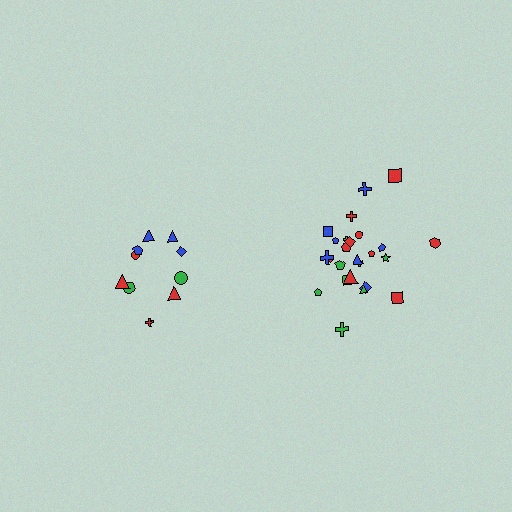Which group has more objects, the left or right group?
The right group.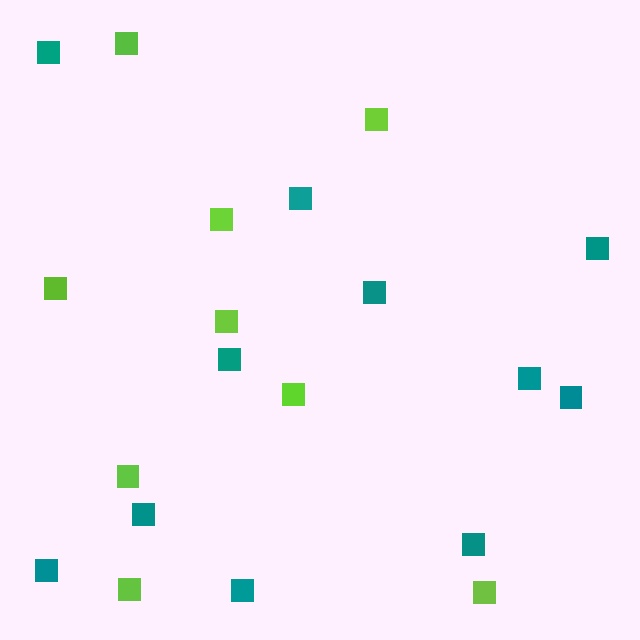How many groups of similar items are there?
There are 2 groups: one group of teal squares (11) and one group of lime squares (9).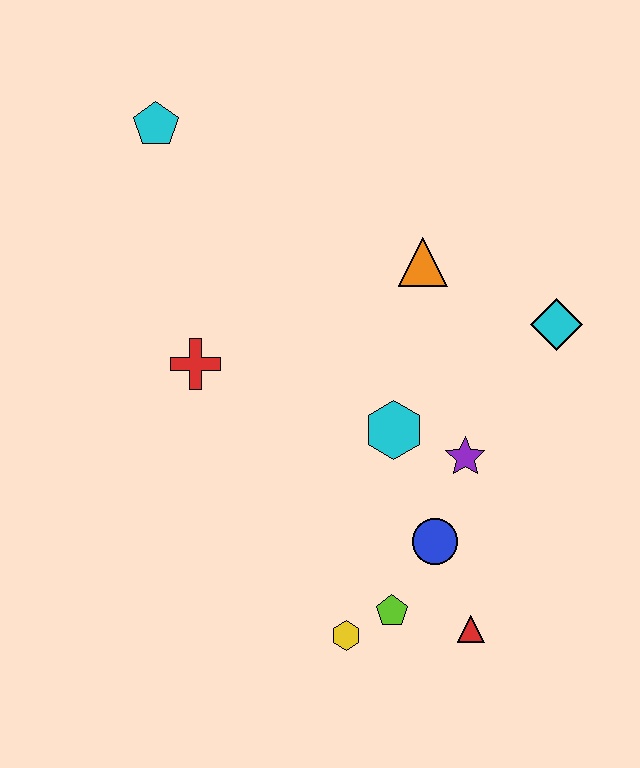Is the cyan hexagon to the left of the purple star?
Yes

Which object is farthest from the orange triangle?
The yellow hexagon is farthest from the orange triangle.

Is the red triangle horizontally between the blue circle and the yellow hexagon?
No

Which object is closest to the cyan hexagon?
The purple star is closest to the cyan hexagon.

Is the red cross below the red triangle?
No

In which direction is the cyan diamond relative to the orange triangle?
The cyan diamond is to the right of the orange triangle.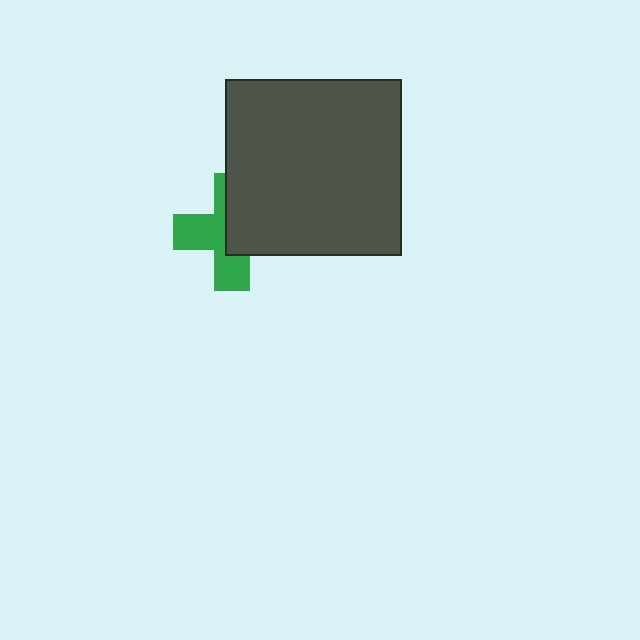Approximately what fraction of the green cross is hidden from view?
Roughly 48% of the green cross is hidden behind the dark gray square.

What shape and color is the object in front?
The object in front is a dark gray square.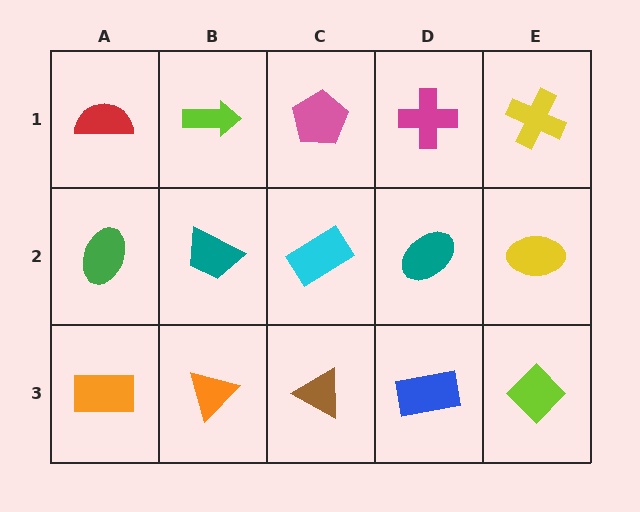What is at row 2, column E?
A yellow ellipse.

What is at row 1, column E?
A yellow cross.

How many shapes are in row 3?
5 shapes.